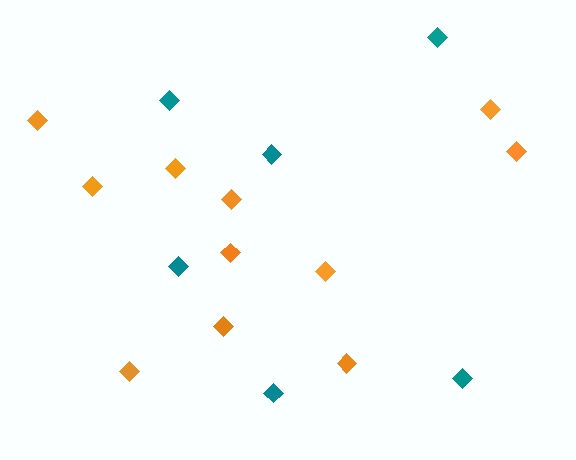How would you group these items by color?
There are 2 groups: one group of teal diamonds (6) and one group of orange diamonds (11).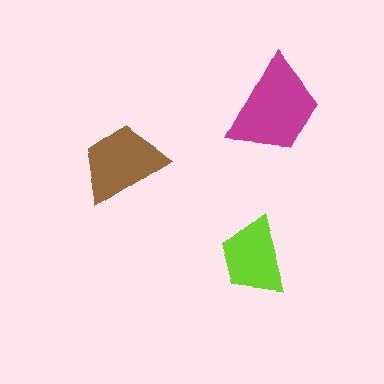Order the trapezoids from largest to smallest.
the magenta one, the brown one, the lime one.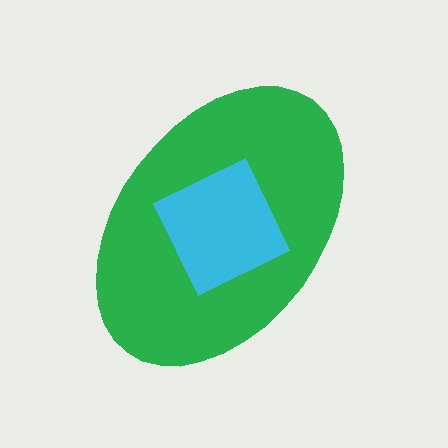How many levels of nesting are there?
2.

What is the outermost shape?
The green ellipse.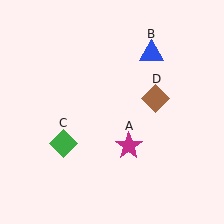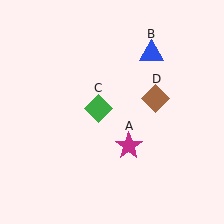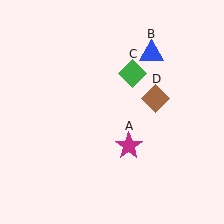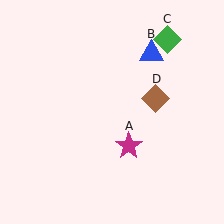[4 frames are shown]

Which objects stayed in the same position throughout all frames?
Magenta star (object A) and blue triangle (object B) and brown diamond (object D) remained stationary.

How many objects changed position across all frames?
1 object changed position: green diamond (object C).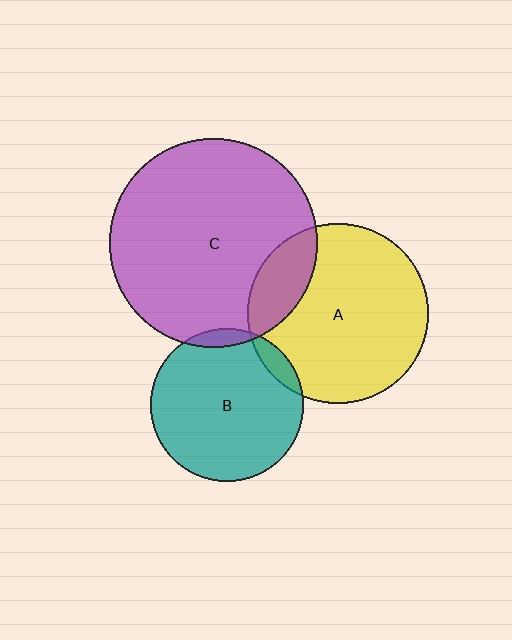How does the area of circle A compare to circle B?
Approximately 1.4 times.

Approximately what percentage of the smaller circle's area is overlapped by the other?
Approximately 5%.